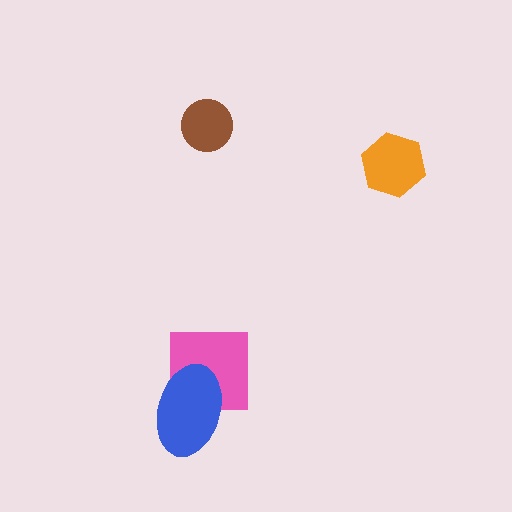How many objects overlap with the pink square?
1 object overlaps with the pink square.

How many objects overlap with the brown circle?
0 objects overlap with the brown circle.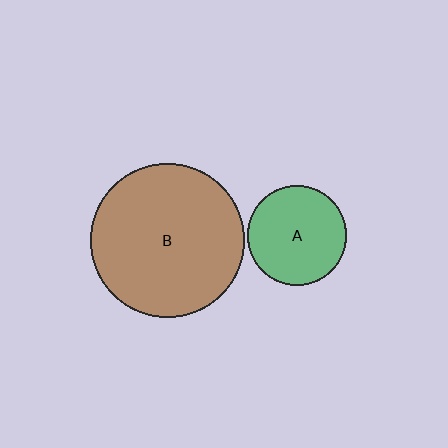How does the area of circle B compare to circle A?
Approximately 2.4 times.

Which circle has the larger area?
Circle B (brown).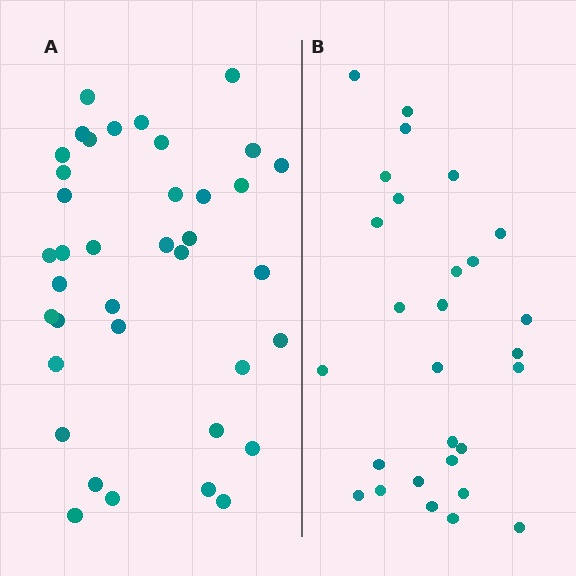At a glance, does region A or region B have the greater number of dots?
Region A (the left region) has more dots.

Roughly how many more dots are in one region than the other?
Region A has roughly 10 or so more dots than region B.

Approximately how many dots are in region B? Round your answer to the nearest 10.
About 30 dots. (The exact count is 28, which rounds to 30.)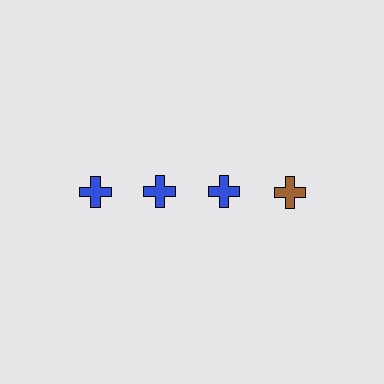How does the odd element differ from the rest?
It has a different color: brown instead of blue.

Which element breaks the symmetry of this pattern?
The brown cross in the top row, second from right column breaks the symmetry. All other shapes are blue crosses.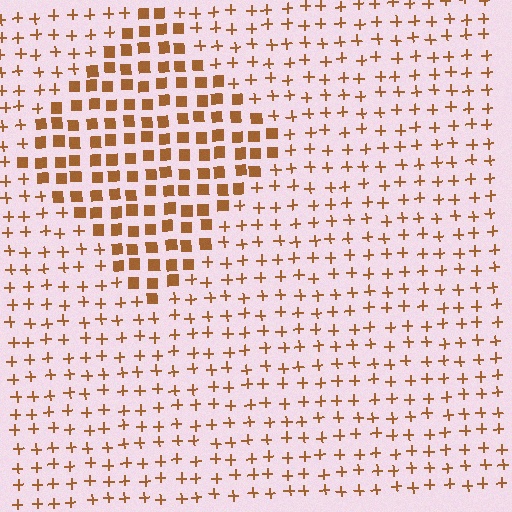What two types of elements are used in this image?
The image uses squares inside the diamond region and plus signs outside it.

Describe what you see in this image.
The image is filled with small brown elements arranged in a uniform grid. A diamond-shaped region contains squares, while the surrounding area contains plus signs. The boundary is defined purely by the change in element shape.